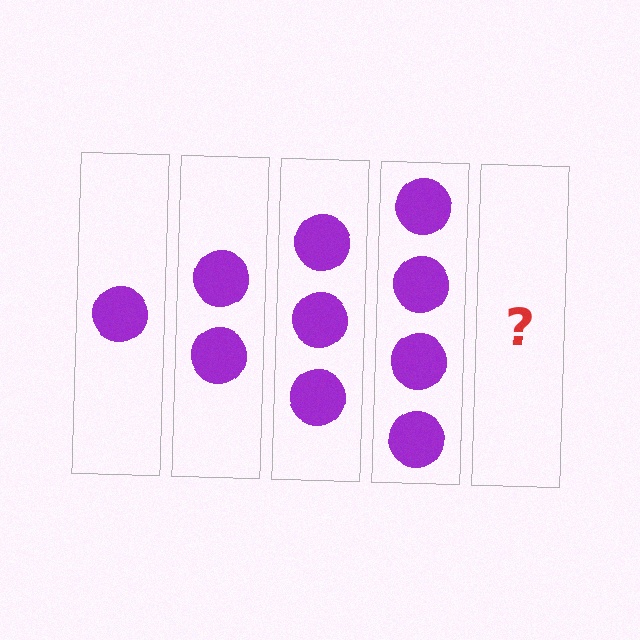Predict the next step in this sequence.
The next step is 5 circles.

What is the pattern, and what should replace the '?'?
The pattern is that each step adds one more circle. The '?' should be 5 circles.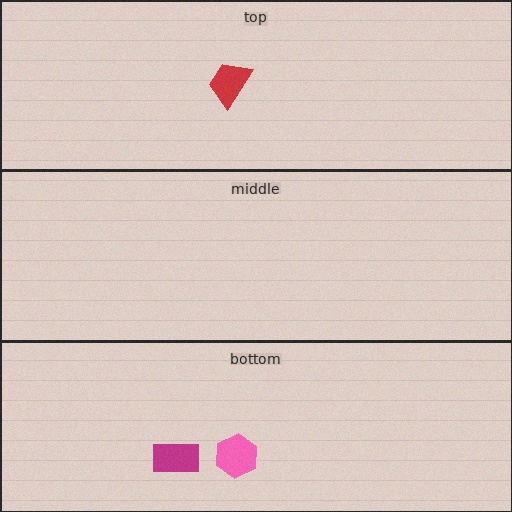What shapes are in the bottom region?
The magenta rectangle, the pink hexagon.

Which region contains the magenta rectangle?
The bottom region.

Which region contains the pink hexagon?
The bottom region.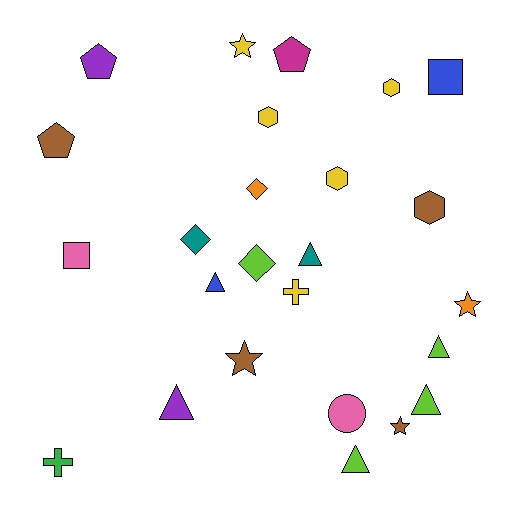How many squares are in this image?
There are 2 squares.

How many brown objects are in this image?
There are 4 brown objects.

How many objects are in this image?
There are 25 objects.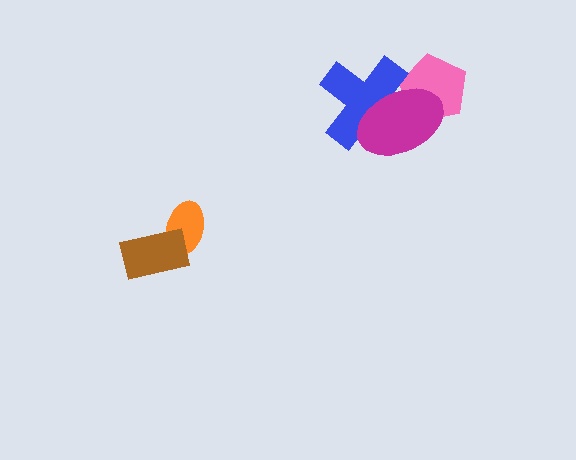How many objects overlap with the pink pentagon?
2 objects overlap with the pink pentagon.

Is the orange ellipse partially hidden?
Yes, it is partially covered by another shape.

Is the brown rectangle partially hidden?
No, no other shape covers it.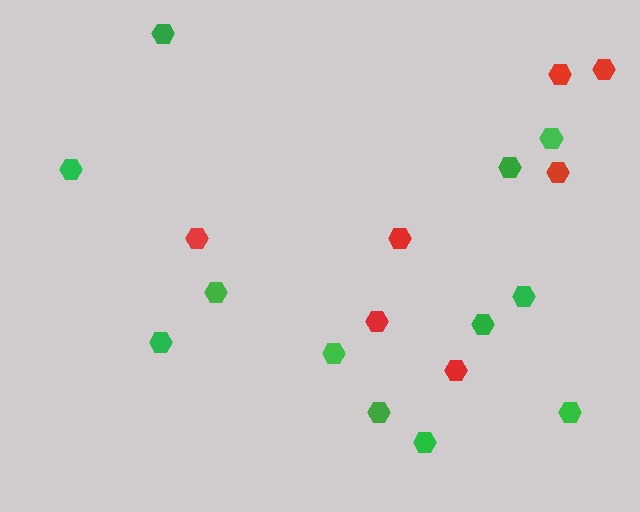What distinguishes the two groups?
There are 2 groups: one group of green hexagons (12) and one group of red hexagons (7).